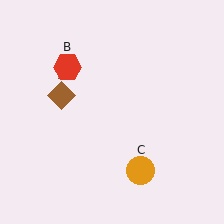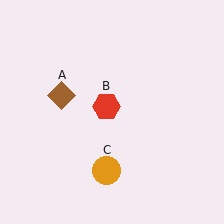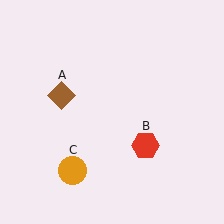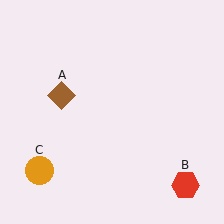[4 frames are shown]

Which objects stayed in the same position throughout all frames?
Brown diamond (object A) remained stationary.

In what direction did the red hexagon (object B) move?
The red hexagon (object B) moved down and to the right.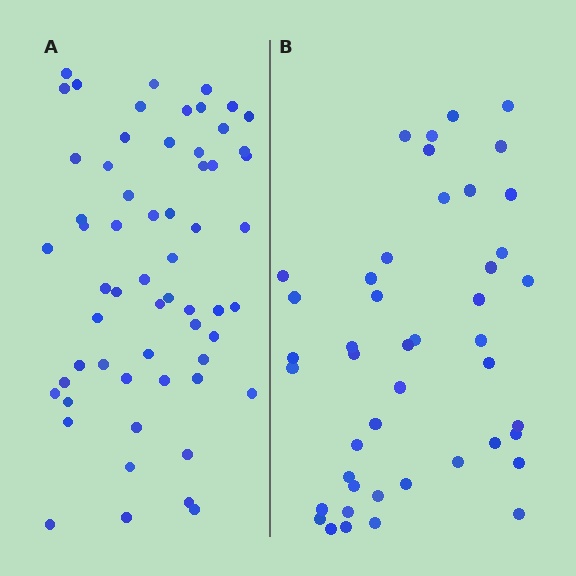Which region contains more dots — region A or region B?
Region A (the left region) has more dots.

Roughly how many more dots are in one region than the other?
Region A has approximately 15 more dots than region B.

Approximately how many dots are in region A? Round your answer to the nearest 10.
About 60 dots.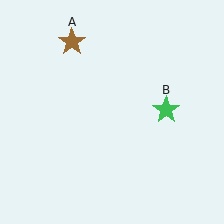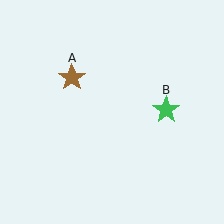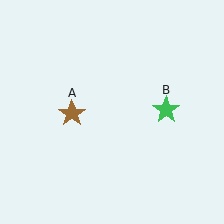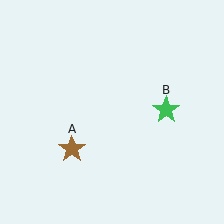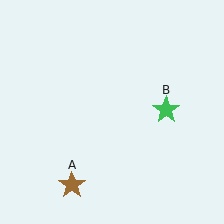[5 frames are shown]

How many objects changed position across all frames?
1 object changed position: brown star (object A).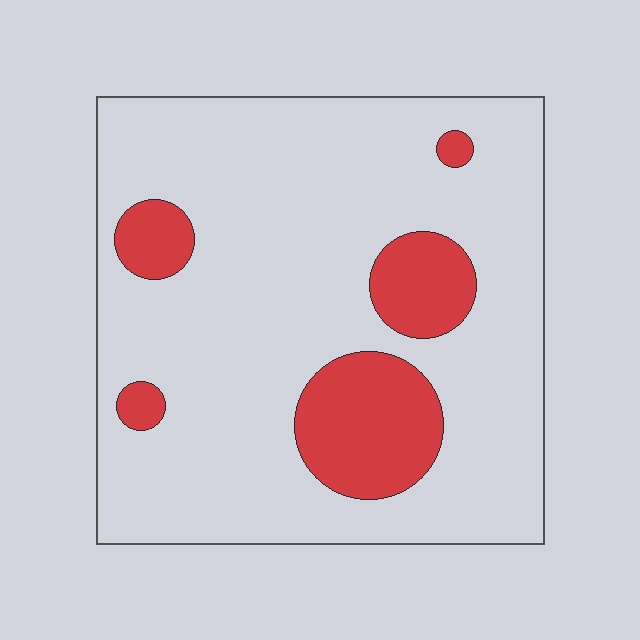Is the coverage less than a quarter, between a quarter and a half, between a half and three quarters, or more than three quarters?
Less than a quarter.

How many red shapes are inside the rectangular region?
5.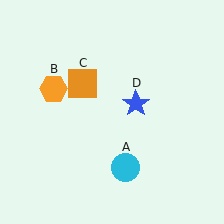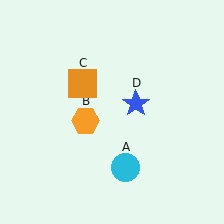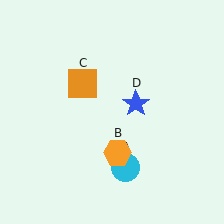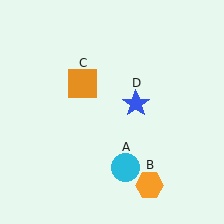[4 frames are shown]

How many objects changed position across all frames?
1 object changed position: orange hexagon (object B).